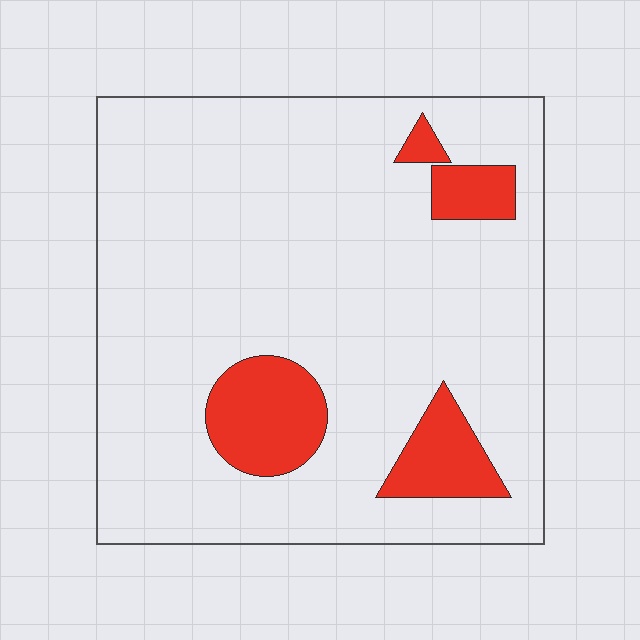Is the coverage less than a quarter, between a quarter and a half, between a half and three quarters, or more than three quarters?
Less than a quarter.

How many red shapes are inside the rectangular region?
4.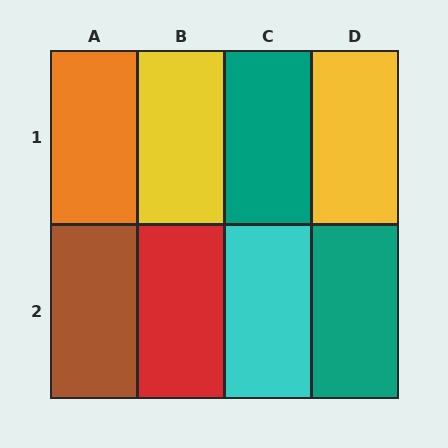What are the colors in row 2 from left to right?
Brown, red, cyan, teal.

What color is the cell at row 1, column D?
Yellow.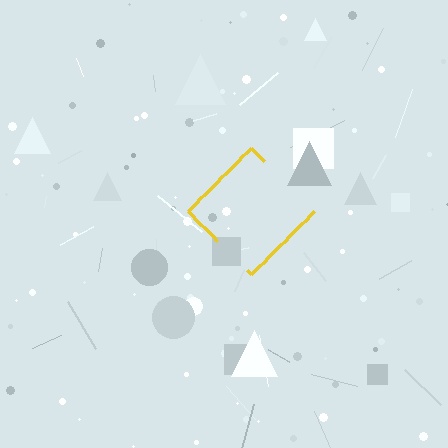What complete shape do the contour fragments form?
The contour fragments form a diamond.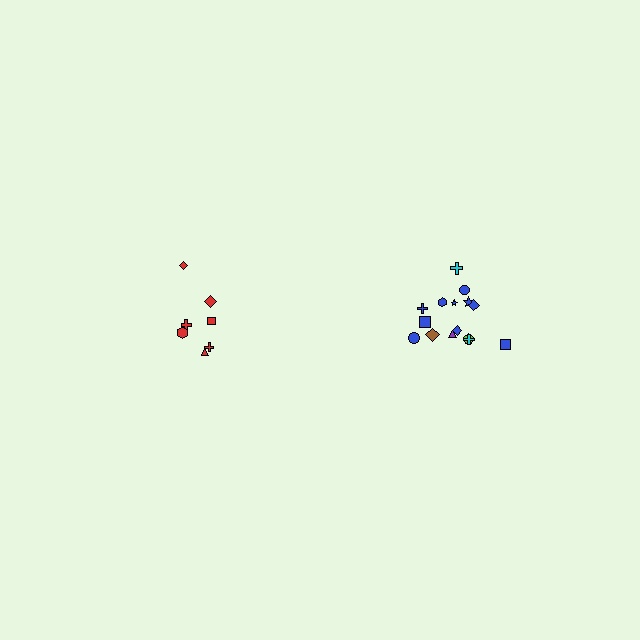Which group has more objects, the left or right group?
The right group.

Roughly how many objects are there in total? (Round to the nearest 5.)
Roughly 20 objects in total.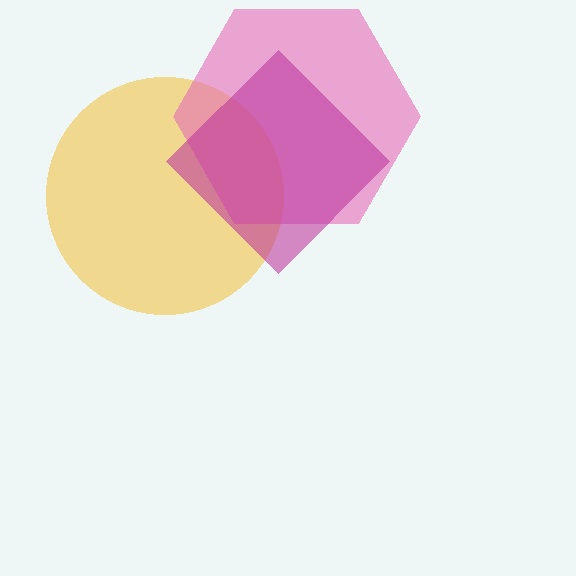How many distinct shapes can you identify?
There are 3 distinct shapes: a yellow circle, a pink hexagon, a magenta diamond.